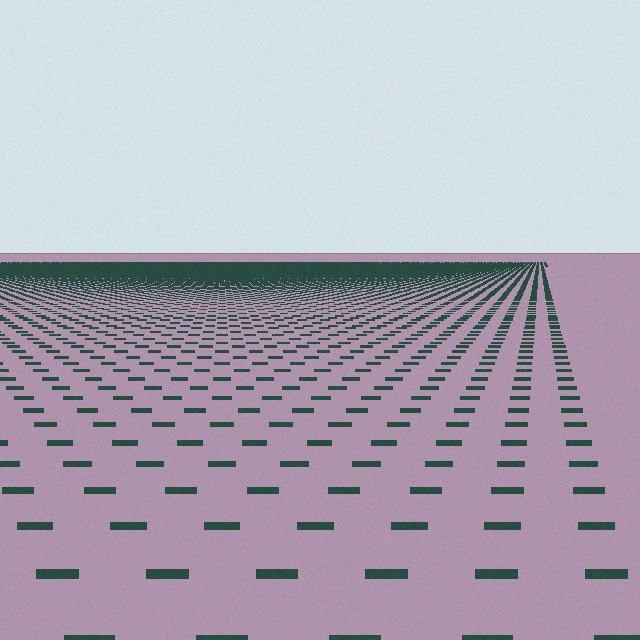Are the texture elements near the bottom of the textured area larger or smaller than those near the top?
Larger. Near the bottom, elements are closer to the viewer and appear at a bigger on-screen size.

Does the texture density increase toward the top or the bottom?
Density increases toward the top.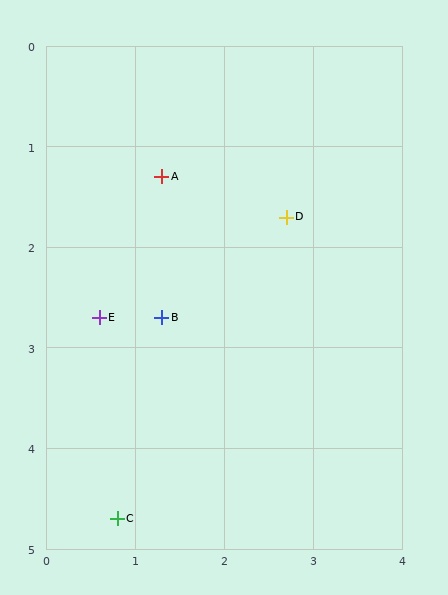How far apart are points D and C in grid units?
Points D and C are about 3.6 grid units apart.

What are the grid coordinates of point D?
Point D is at approximately (2.7, 1.7).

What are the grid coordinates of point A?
Point A is at approximately (1.3, 1.3).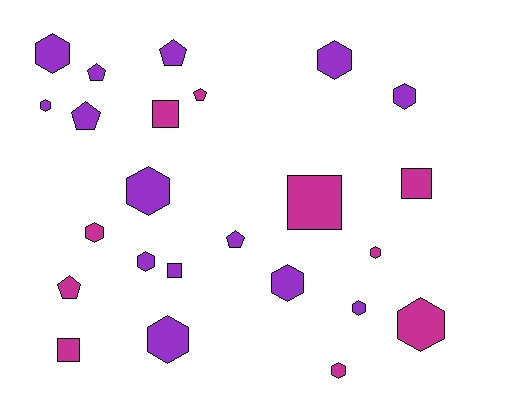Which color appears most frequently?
Purple, with 14 objects.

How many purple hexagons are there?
There are 9 purple hexagons.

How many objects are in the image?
There are 24 objects.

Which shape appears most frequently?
Hexagon, with 13 objects.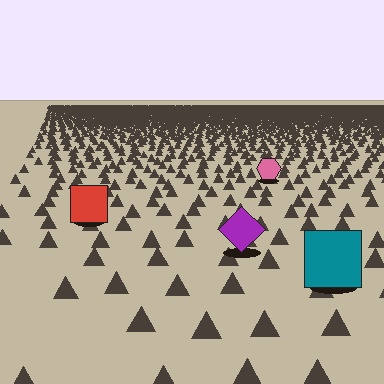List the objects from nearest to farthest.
From nearest to farthest: the teal square, the purple diamond, the red square, the pink hexagon.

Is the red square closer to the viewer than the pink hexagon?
Yes. The red square is closer — you can tell from the texture gradient: the ground texture is coarser near it.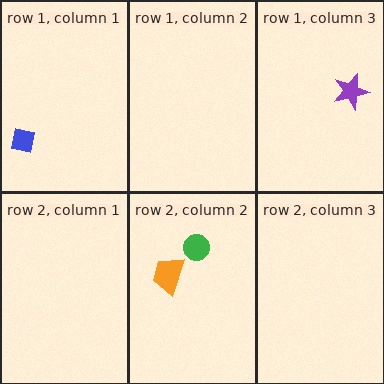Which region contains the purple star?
The row 1, column 3 region.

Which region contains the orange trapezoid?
The row 2, column 2 region.